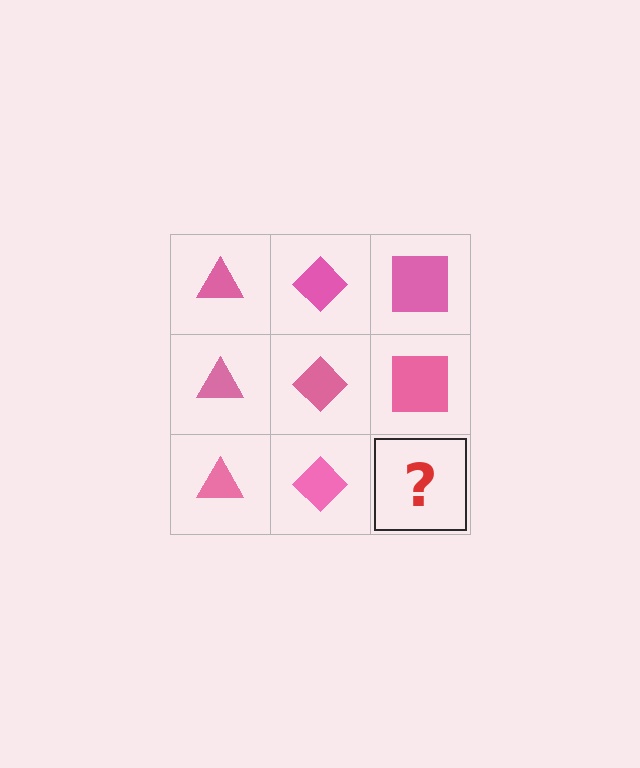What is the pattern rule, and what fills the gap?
The rule is that each column has a consistent shape. The gap should be filled with a pink square.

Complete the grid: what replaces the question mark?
The question mark should be replaced with a pink square.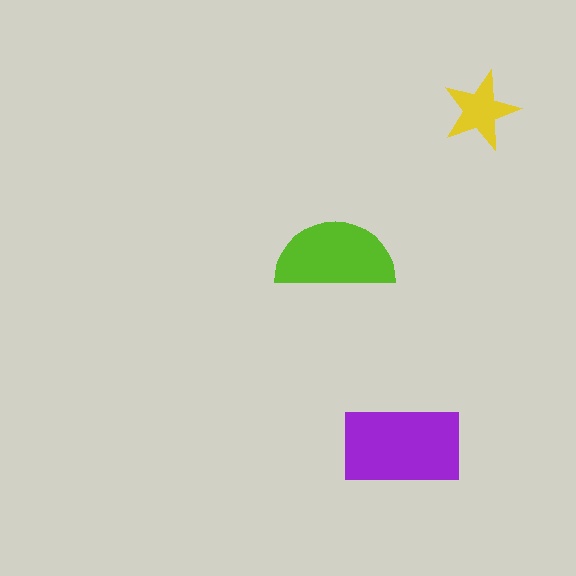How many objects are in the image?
There are 3 objects in the image.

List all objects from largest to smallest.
The purple rectangle, the lime semicircle, the yellow star.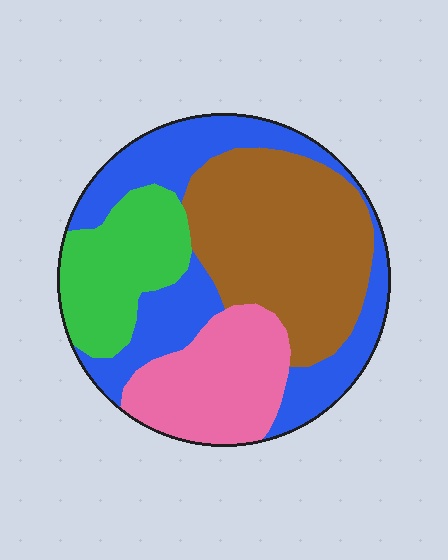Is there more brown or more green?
Brown.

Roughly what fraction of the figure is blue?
Blue takes up about one third (1/3) of the figure.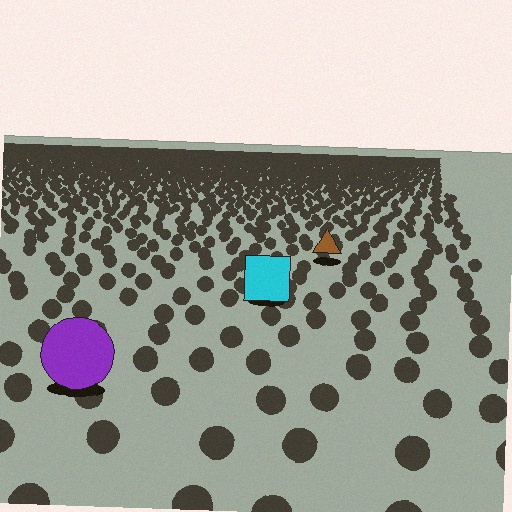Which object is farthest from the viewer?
The brown triangle is farthest from the viewer. It appears smaller and the ground texture around it is denser.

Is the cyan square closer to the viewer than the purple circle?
No. The purple circle is closer — you can tell from the texture gradient: the ground texture is coarser near it.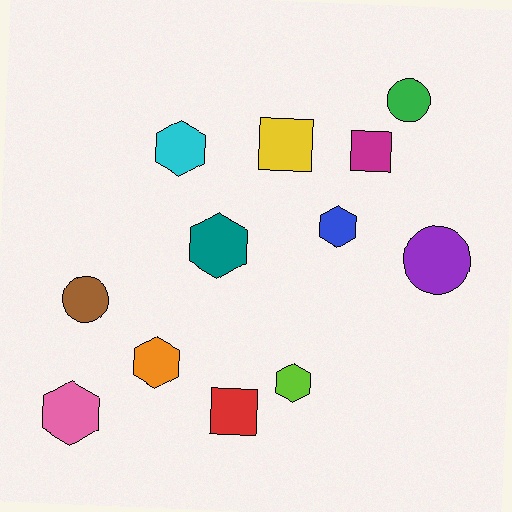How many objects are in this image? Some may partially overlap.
There are 12 objects.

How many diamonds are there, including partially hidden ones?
There are no diamonds.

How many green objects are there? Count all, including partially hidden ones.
There is 1 green object.